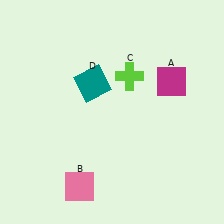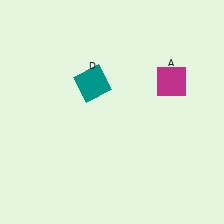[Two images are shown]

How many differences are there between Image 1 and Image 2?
There are 2 differences between the two images.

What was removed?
The lime cross (C), the pink square (B) were removed in Image 2.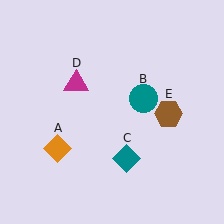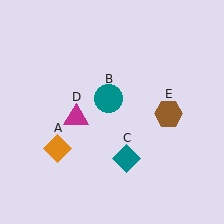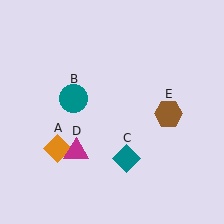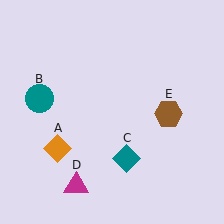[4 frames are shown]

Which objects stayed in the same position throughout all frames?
Orange diamond (object A) and teal diamond (object C) and brown hexagon (object E) remained stationary.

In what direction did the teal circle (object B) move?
The teal circle (object B) moved left.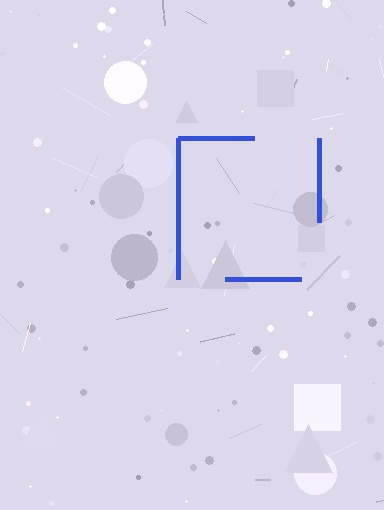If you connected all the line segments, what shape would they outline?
They would outline a square.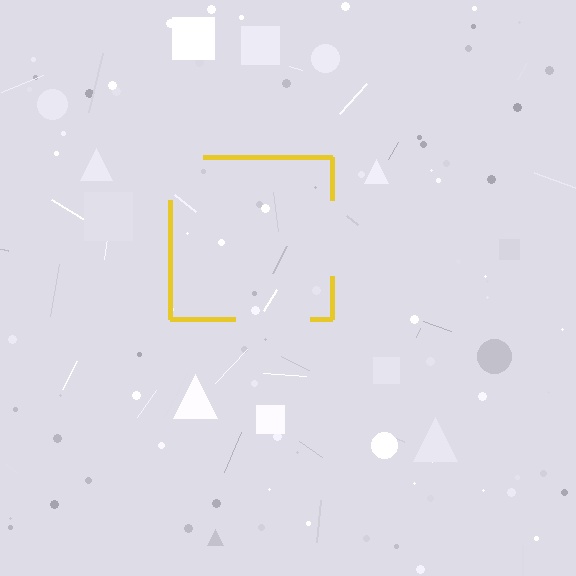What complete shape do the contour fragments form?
The contour fragments form a square.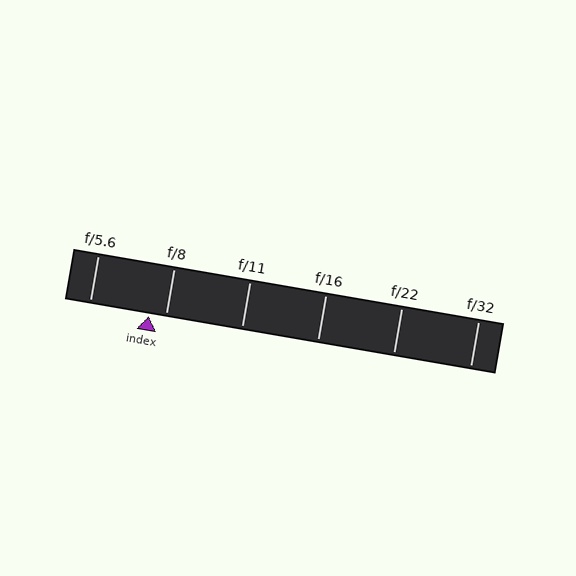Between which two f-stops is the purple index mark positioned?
The index mark is between f/5.6 and f/8.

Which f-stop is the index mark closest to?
The index mark is closest to f/8.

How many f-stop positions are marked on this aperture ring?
There are 6 f-stop positions marked.